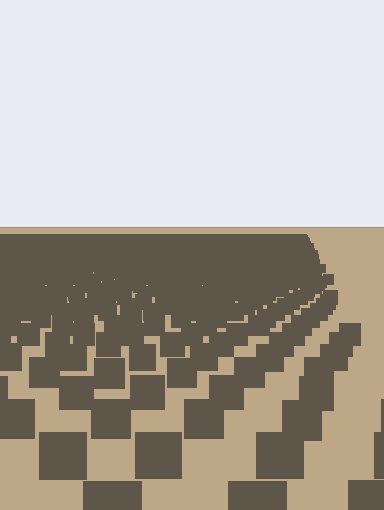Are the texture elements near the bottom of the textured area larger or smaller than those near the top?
Larger. Near the bottom, elements are closer to the viewer and appear at a bigger on-screen size.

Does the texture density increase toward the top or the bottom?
Density increases toward the top.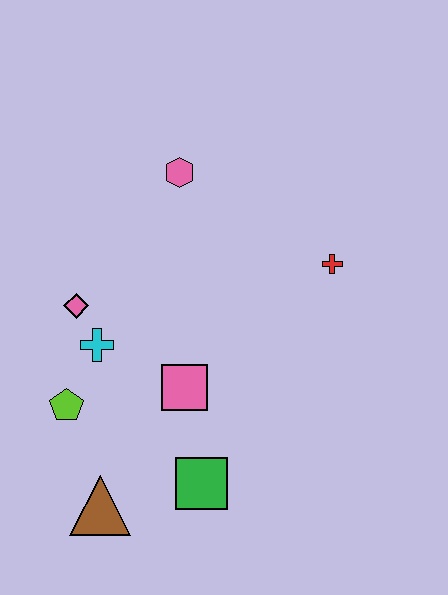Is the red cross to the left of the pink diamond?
No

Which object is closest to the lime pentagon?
The cyan cross is closest to the lime pentagon.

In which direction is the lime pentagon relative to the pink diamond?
The lime pentagon is below the pink diamond.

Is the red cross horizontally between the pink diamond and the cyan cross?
No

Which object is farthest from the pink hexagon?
The brown triangle is farthest from the pink hexagon.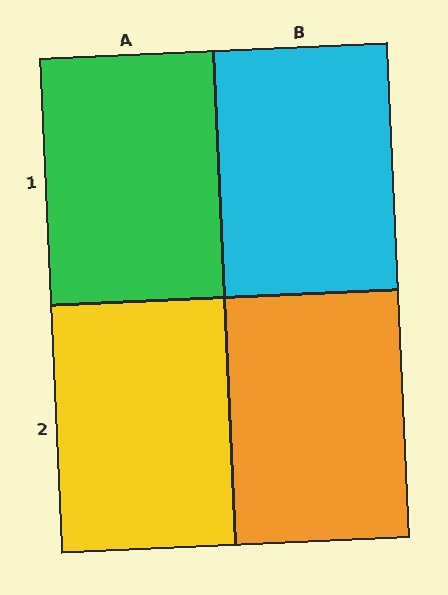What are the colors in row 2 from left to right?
Yellow, orange.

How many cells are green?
1 cell is green.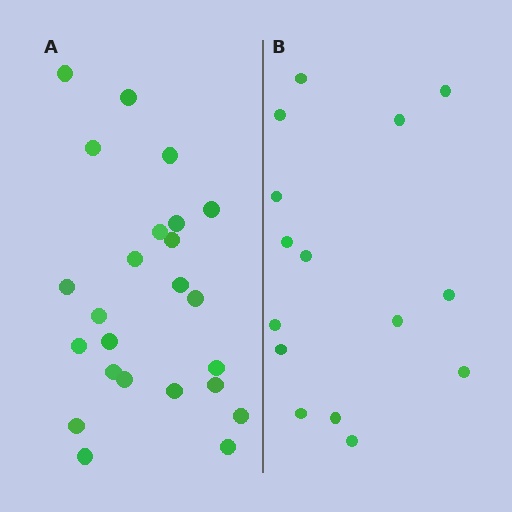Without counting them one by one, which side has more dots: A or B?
Region A (the left region) has more dots.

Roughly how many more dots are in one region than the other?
Region A has roughly 8 or so more dots than region B.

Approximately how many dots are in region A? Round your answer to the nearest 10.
About 20 dots. (The exact count is 24, which rounds to 20.)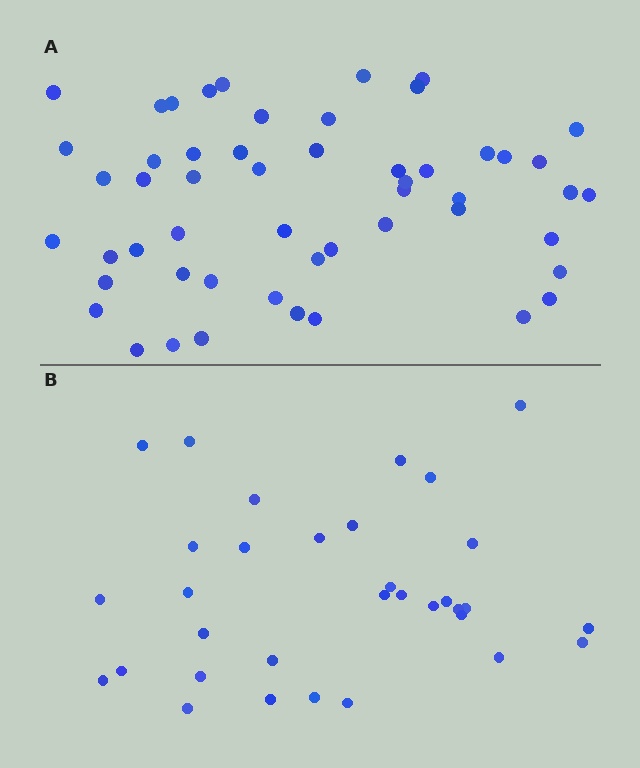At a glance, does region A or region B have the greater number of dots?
Region A (the top region) has more dots.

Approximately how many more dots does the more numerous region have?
Region A has approximately 20 more dots than region B.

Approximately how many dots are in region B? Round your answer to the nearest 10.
About 30 dots. (The exact count is 33, which rounds to 30.)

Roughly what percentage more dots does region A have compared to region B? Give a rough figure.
About 60% more.